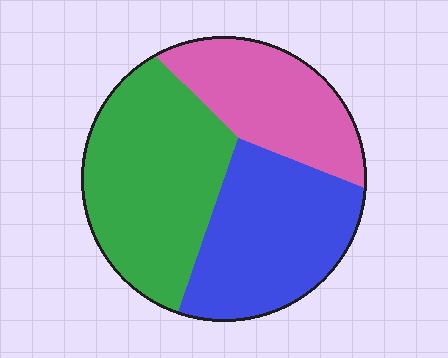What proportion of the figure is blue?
Blue takes up about one third (1/3) of the figure.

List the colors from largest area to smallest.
From largest to smallest: green, blue, pink.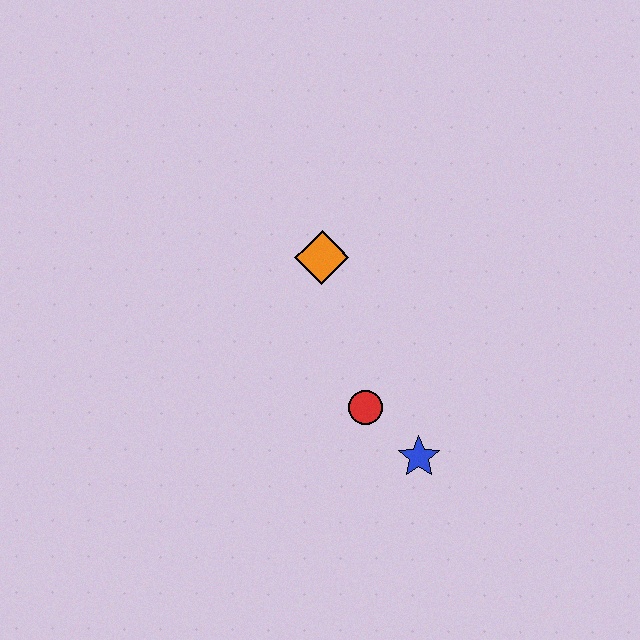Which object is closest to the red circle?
The blue star is closest to the red circle.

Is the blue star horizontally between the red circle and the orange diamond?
No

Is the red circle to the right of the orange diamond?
Yes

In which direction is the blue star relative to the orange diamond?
The blue star is below the orange diamond.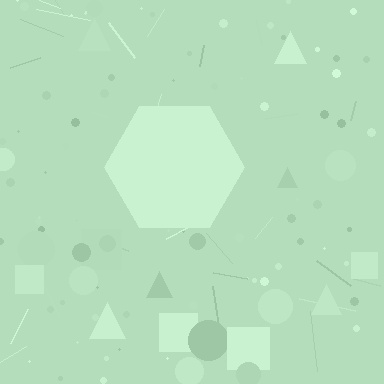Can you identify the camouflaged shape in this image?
The camouflaged shape is a hexagon.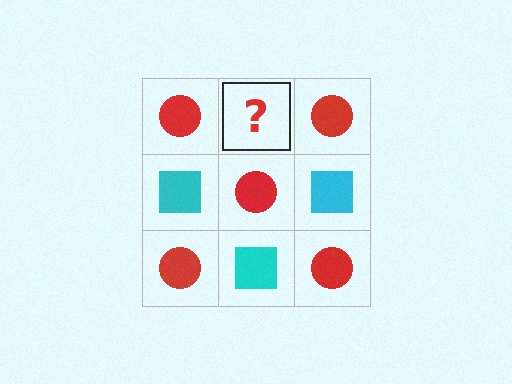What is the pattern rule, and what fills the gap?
The rule is that it alternates red circle and cyan square in a checkerboard pattern. The gap should be filled with a cyan square.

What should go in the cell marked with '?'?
The missing cell should contain a cyan square.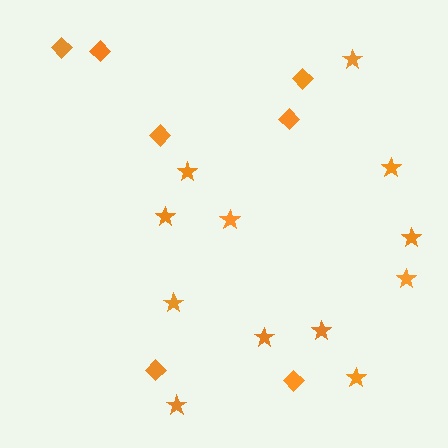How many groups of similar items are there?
There are 2 groups: one group of stars (12) and one group of diamonds (7).